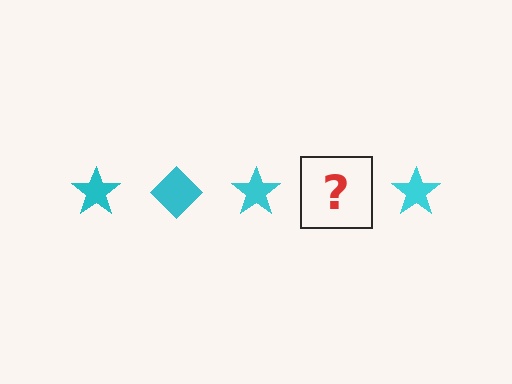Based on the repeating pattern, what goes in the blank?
The blank should be a cyan diamond.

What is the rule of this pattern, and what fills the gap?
The rule is that the pattern cycles through star, diamond shapes in cyan. The gap should be filled with a cyan diamond.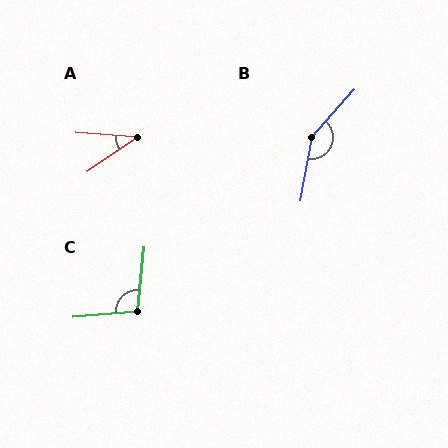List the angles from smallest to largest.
A (39°), C (101°), B (148°).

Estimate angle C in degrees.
Approximately 101 degrees.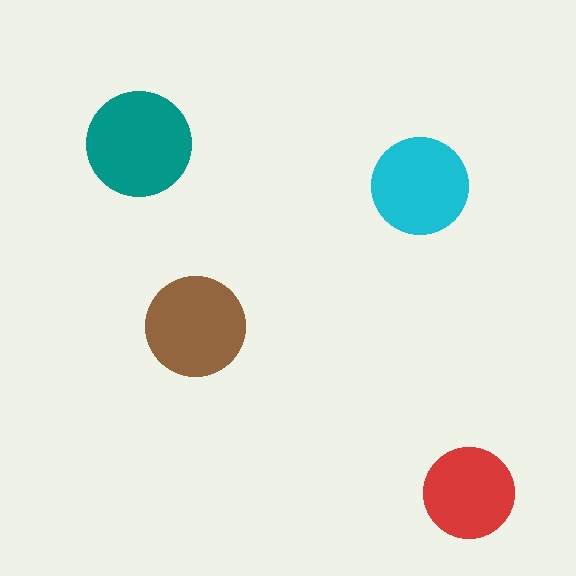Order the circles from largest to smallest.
the teal one, the brown one, the cyan one, the red one.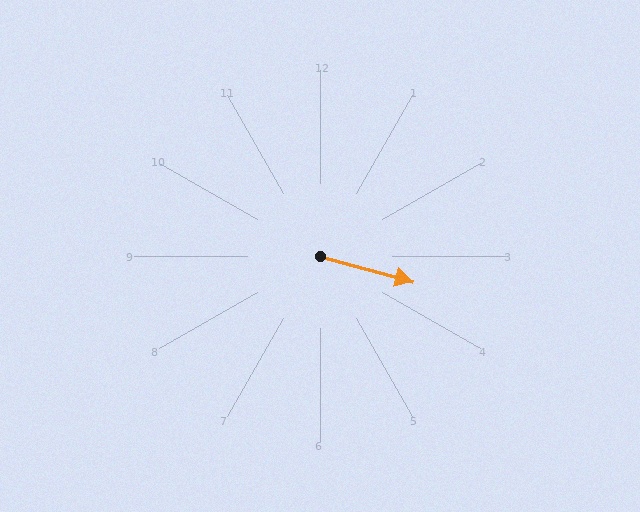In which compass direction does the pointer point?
East.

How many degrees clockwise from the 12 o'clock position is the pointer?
Approximately 106 degrees.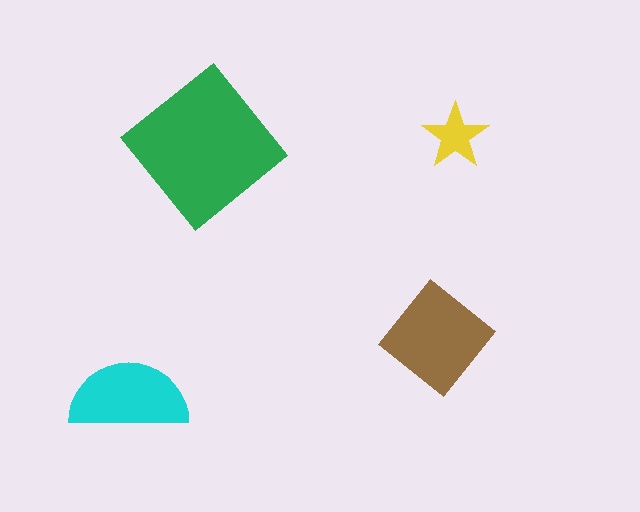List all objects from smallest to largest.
The yellow star, the cyan semicircle, the brown diamond, the green diamond.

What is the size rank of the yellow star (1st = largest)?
4th.